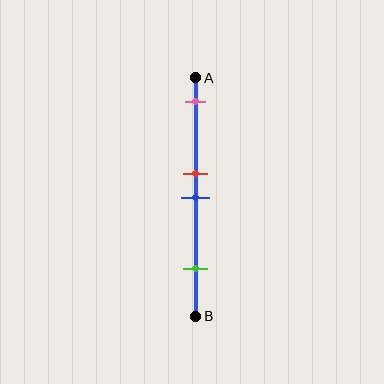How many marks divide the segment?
There are 4 marks dividing the segment.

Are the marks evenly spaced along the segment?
No, the marks are not evenly spaced.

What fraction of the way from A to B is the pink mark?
The pink mark is approximately 10% (0.1) of the way from A to B.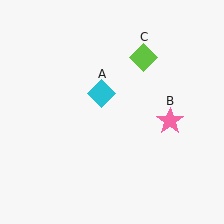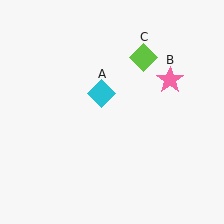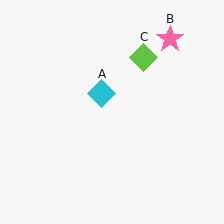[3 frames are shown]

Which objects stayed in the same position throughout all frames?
Cyan diamond (object A) and lime diamond (object C) remained stationary.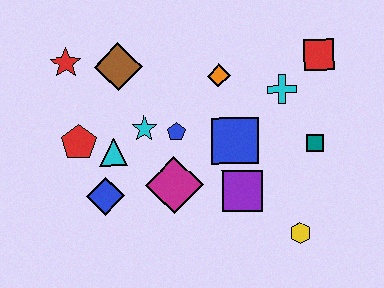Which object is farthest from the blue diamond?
The red square is farthest from the blue diamond.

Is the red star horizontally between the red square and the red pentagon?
No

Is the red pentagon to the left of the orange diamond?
Yes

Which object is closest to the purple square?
The blue square is closest to the purple square.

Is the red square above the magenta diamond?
Yes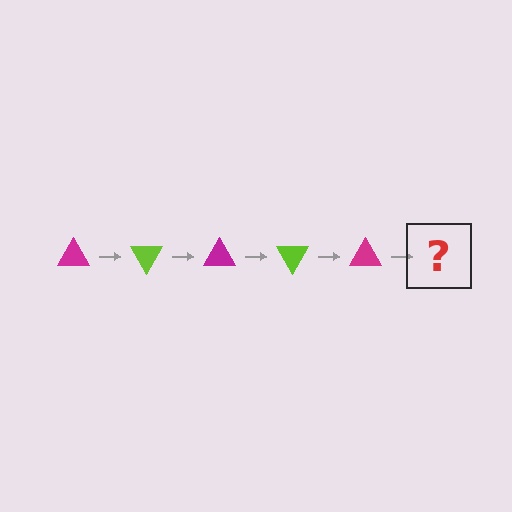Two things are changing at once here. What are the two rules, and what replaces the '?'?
The two rules are that it rotates 60 degrees each step and the color cycles through magenta and lime. The '?' should be a lime triangle, rotated 300 degrees from the start.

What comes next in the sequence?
The next element should be a lime triangle, rotated 300 degrees from the start.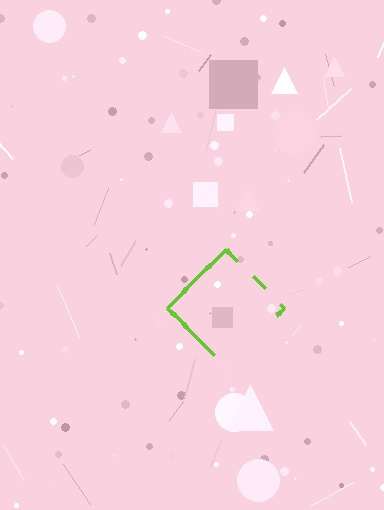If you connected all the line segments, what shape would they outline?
They would outline a diamond.